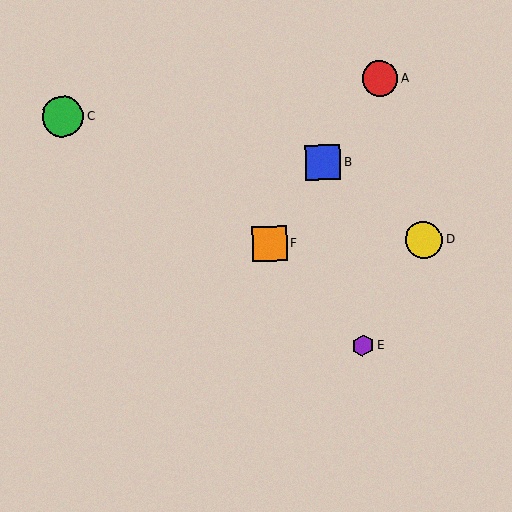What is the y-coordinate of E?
Object E is at y≈345.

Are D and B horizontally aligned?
No, D is at y≈240 and B is at y≈162.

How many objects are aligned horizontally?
2 objects (D, F) are aligned horizontally.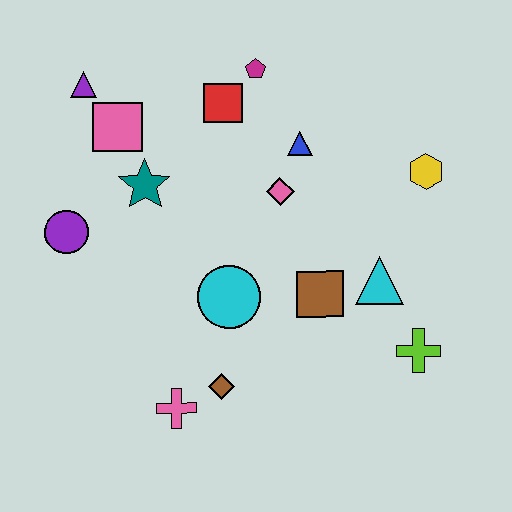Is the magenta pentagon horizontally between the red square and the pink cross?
No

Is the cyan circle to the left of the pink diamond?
Yes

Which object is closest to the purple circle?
The teal star is closest to the purple circle.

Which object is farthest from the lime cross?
The purple triangle is farthest from the lime cross.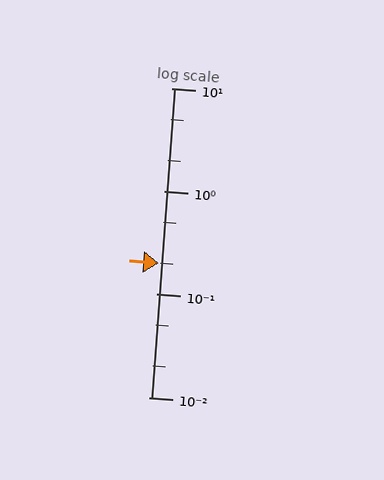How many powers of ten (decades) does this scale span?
The scale spans 3 decades, from 0.01 to 10.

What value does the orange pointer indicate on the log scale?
The pointer indicates approximately 0.2.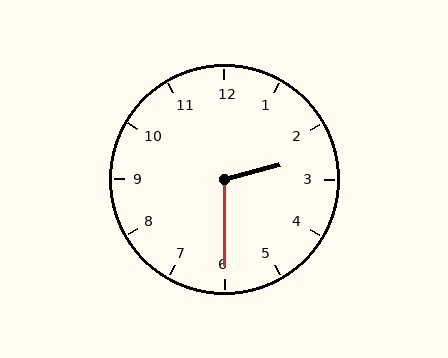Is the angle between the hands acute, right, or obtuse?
It is obtuse.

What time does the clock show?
2:30.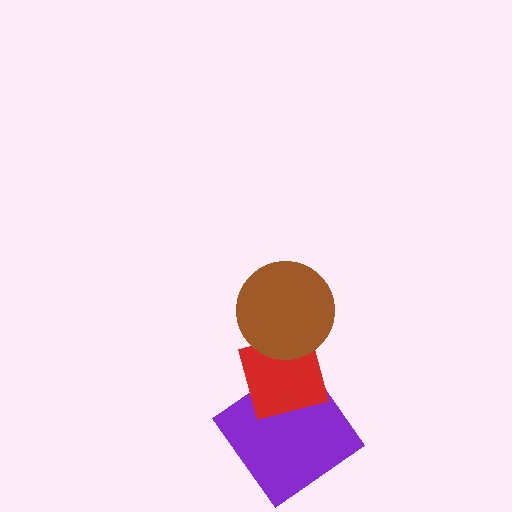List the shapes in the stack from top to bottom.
From top to bottom: the brown circle, the red square, the purple diamond.